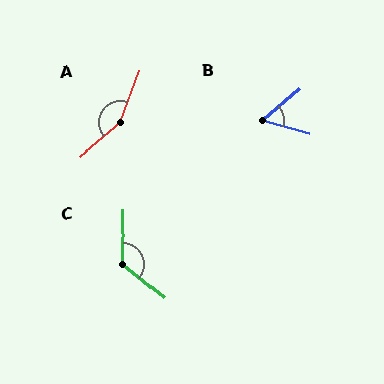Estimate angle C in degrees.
Approximately 128 degrees.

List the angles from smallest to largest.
B (56°), C (128°), A (152°).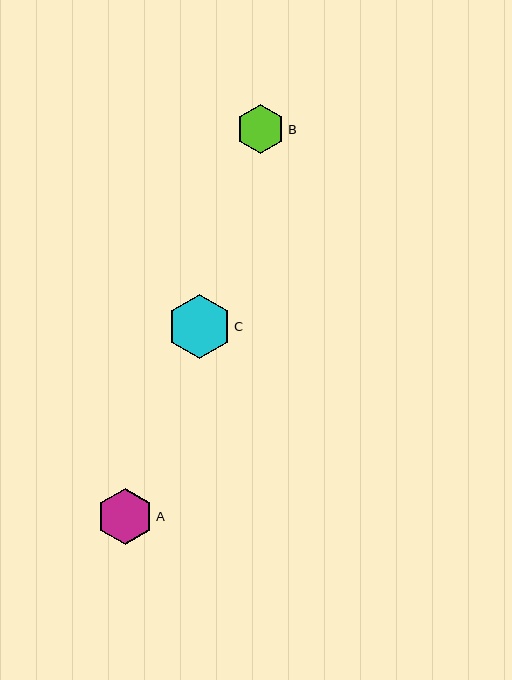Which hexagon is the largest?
Hexagon C is the largest with a size of approximately 64 pixels.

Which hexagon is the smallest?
Hexagon B is the smallest with a size of approximately 49 pixels.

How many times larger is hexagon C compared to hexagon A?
Hexagon C is approximately 1.1 times the size of hexagon A.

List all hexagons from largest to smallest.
From largest to smallest: C, A, B.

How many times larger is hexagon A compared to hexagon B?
Hexagon A is approximately 1.1 times the size of hexagon B.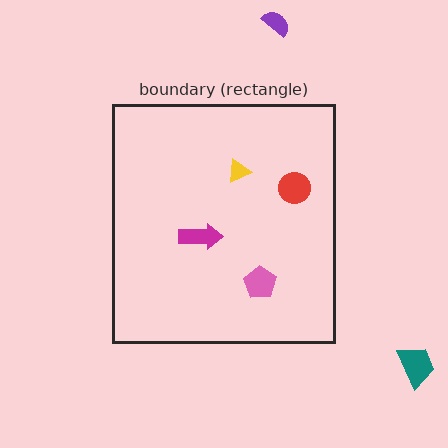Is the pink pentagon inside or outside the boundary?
Inside.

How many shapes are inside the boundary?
4 inside, 2 outside.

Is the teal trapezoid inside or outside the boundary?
Outside.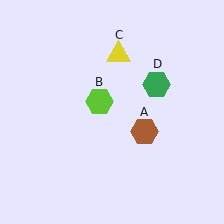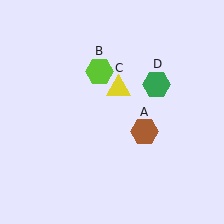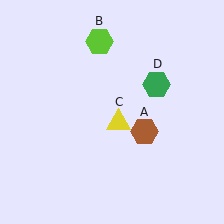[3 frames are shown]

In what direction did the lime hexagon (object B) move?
The lime hexagon (object B) moved up.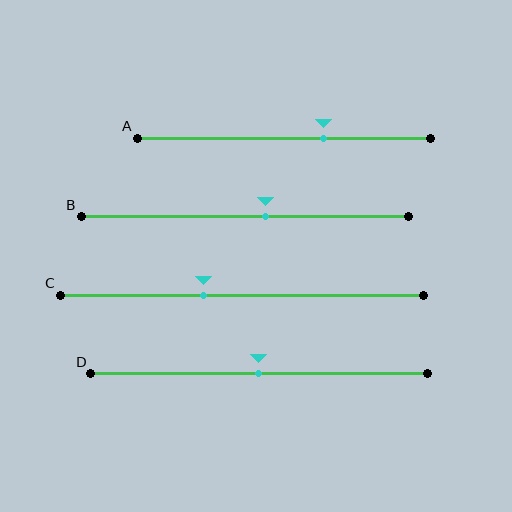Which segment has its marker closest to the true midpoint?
Segment D has its marker closest to the true midpoint.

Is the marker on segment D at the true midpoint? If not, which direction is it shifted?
Yes, the marker on segment D is at the true midpoint.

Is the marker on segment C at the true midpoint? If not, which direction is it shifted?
No, the marker on segment C is shifted to the left by about 10% of the segment length.